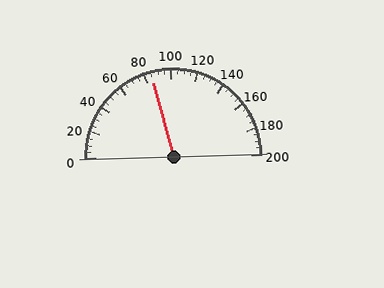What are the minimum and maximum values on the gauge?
The gauge ranges from 0 to 200.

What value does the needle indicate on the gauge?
The needle indicates approximately 85.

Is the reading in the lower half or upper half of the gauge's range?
The reading is in the lower half of the range (0 to 200).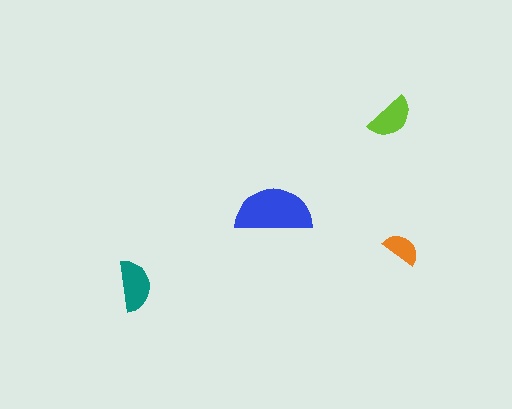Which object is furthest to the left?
The teal semicircle is leftmost.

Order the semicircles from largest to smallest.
the blue one, the teal one, the lime one, the orange one.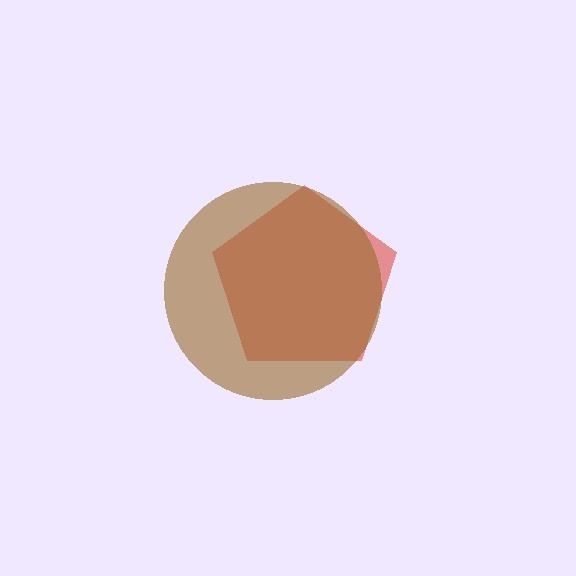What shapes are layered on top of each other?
The layered shapes are: a red pentagon, a brown circle.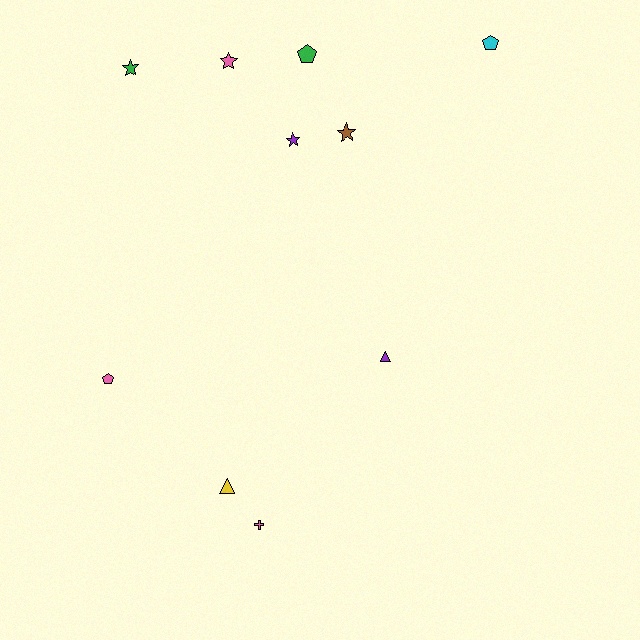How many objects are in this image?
There are 10 objects.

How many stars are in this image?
There are 4 stars.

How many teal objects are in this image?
There are no teal objects.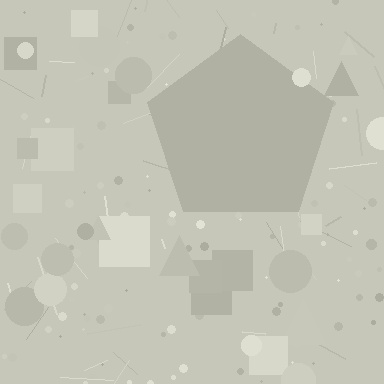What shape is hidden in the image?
A pentagon is hidden in the image.